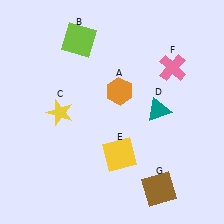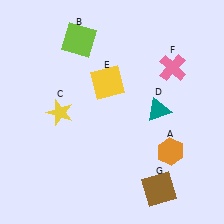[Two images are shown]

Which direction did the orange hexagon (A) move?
The orange hexagon (A) moved down.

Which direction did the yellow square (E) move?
The yellow square (E) moved up.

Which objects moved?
The objects that moved are: the orange hexagon (A), the yellow square (E).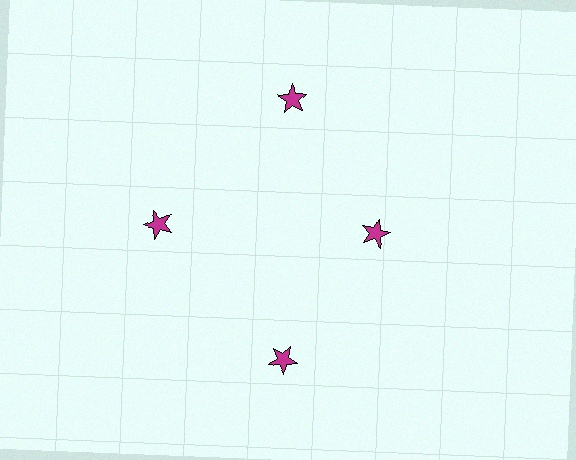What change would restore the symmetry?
The symmetry would be restored by moving it outward, back onto the ring so that all 4 stars sit at equal angles and equal distance from the center.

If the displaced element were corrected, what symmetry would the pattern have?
It would have 4-fold rotational symmetry — the pattern would map onto itself every 90 degrees.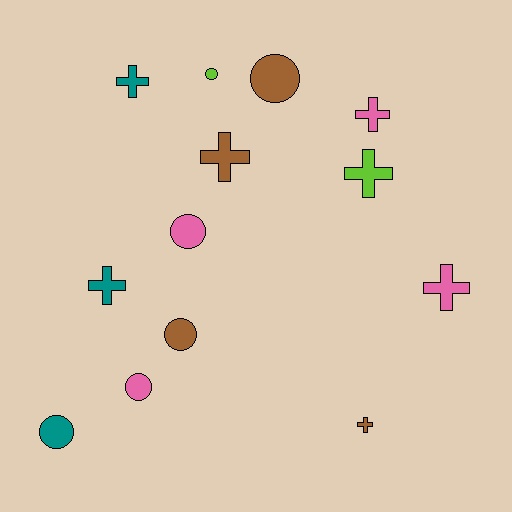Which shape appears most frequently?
Cross, with 7 objects.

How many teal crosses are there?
There are 2 teal crosses.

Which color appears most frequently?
Pink, with 4 objects.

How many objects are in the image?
There are 13 objects.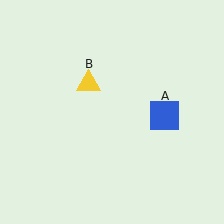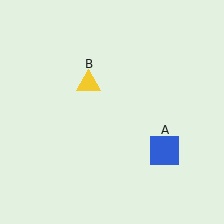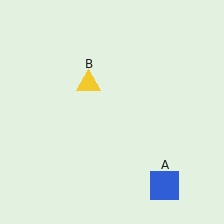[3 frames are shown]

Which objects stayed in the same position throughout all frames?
Yellow triangle (object B) remained stationary.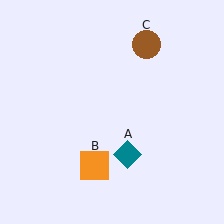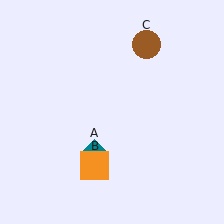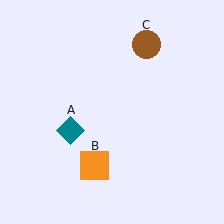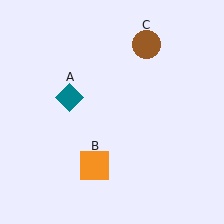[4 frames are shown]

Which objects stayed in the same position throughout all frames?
Orange square (object B) and brown circle (object C) remained stationary.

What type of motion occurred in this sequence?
The teal diamond (object A) rotated clockwise around the center of the scene.